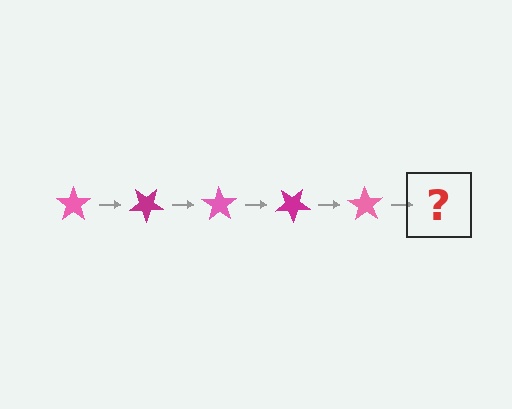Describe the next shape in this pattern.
It should be a magenta star, rotated 175 degrees from the start.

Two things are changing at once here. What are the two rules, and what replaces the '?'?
The two rules are that it rotates 35 degrees each step and the color cycles through pink and magenta. The '?' should be a magenta star, rotated 175 degrees from the start.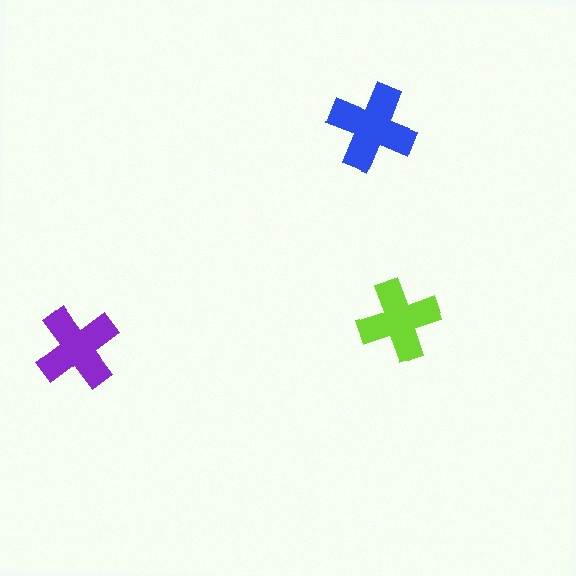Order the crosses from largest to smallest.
the blue one, the purple one, the lime one.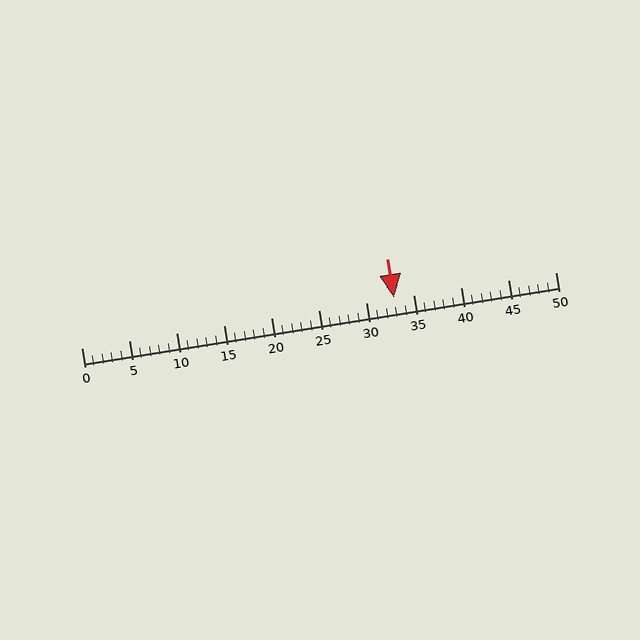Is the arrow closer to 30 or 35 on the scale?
The arrow is closer to 35.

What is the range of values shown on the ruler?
The ruler shows values from 0 to 50.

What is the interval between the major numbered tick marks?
The major tick marks are spaced 5 units apart.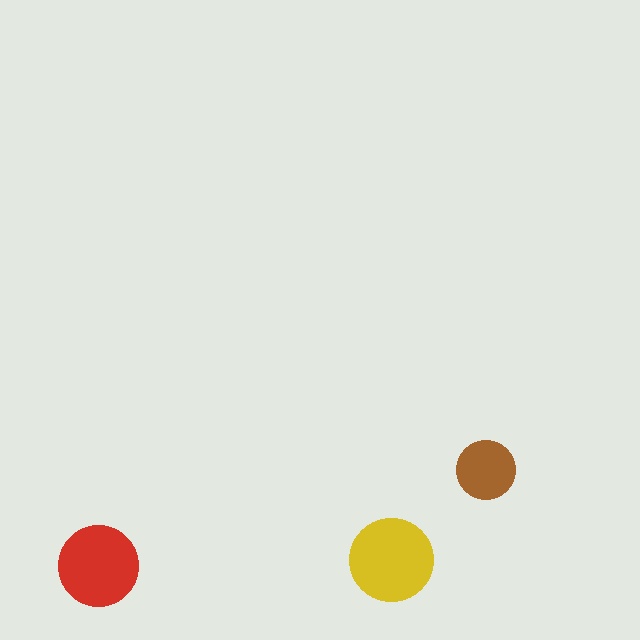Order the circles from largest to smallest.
the yellow one, the red one, the brown one.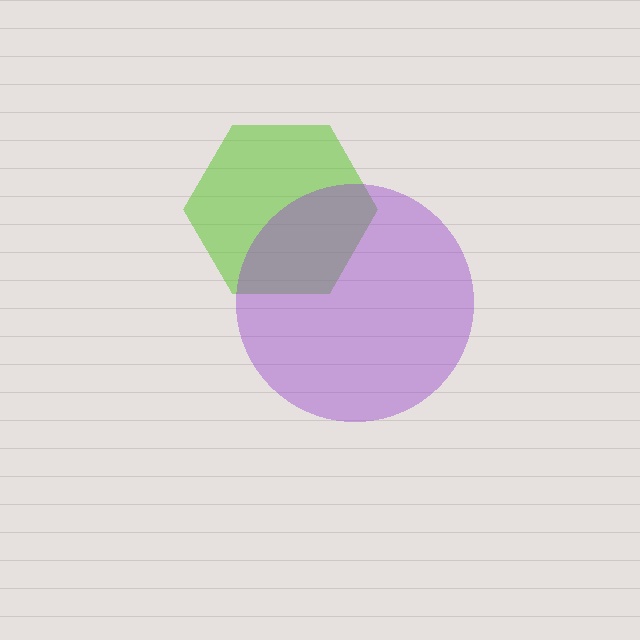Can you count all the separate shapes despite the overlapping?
Yes, there are 2 separate shapes.